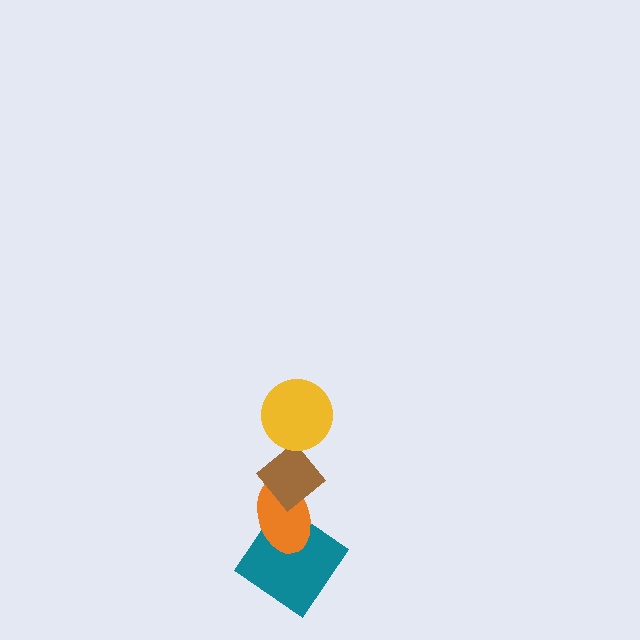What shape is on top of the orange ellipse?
The brown diamond is on top of the orange ellipse.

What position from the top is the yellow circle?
The yellow circle is 1st from the top.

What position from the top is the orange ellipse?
The orange ellipse is 3rd from the top.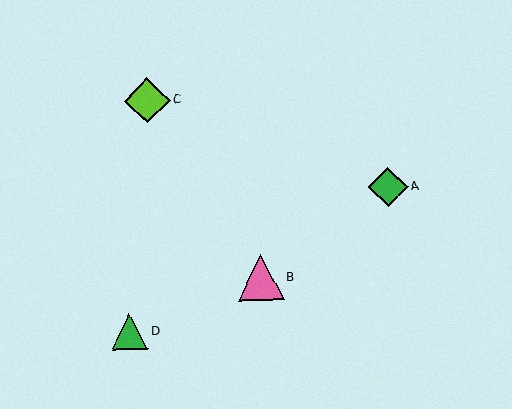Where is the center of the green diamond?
The center of the green diamond is at (388, 187).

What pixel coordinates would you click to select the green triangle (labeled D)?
Click at (130, 332) to select the green triangle D.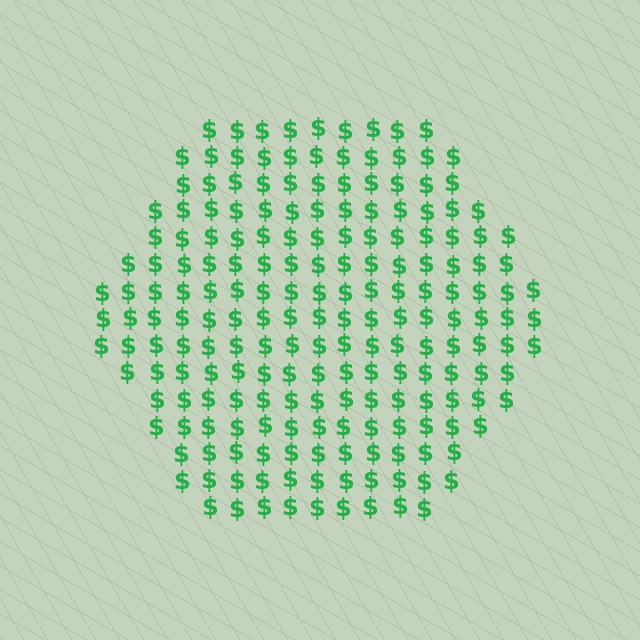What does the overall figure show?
The overall figure shows a hexagon.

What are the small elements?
The small elements are dollar signs.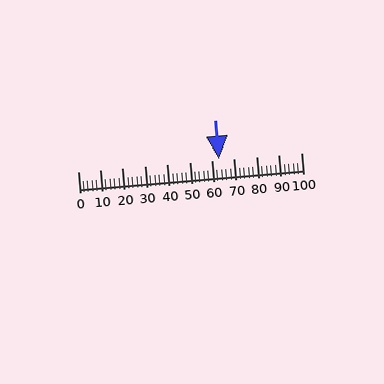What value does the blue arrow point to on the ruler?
The blue arrow points to approximately 63.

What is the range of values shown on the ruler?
The ruler shows values from 0 to 100.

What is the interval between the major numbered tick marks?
The major tick marks are spaced 10 units apart.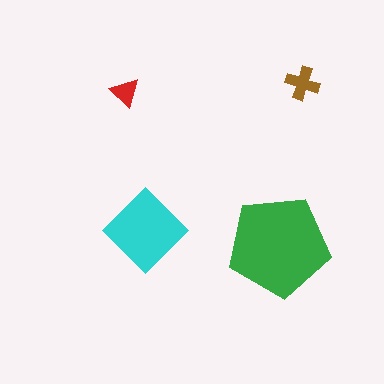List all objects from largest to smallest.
The green pentagon, the cyan diamond, the brown cross, the red triangle.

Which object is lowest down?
The green pentagon is bottommost.